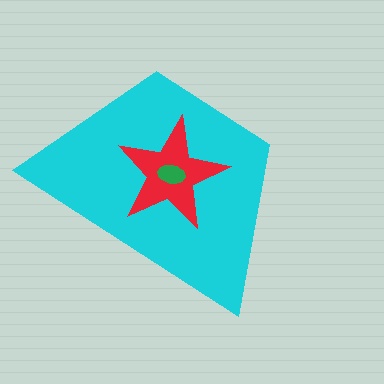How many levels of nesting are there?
3.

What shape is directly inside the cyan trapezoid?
The red star.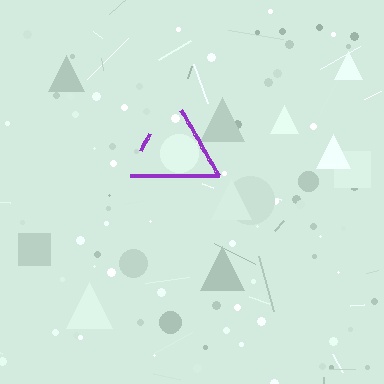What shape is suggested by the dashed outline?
The dashed outline suggests a triangle.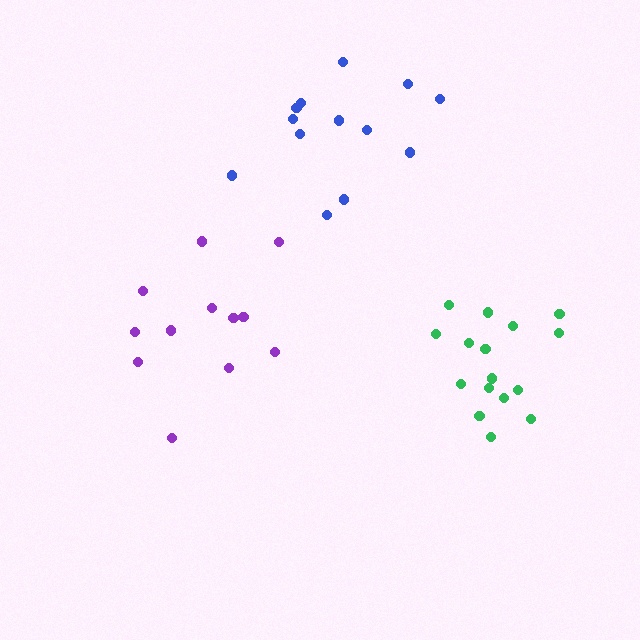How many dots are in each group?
Group 1: 12 dots, Group 2: 13 dots, Group 3: 16 dots (41 total).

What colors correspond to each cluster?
The clusters are colored: purple, blue, green.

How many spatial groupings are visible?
There are 3 spatial groupings.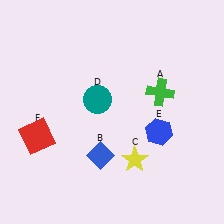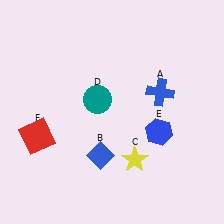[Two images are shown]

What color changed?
The cross (A) changed from green in Image 1 to blue in Image 2.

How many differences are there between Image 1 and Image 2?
There is 1 difference between the two images.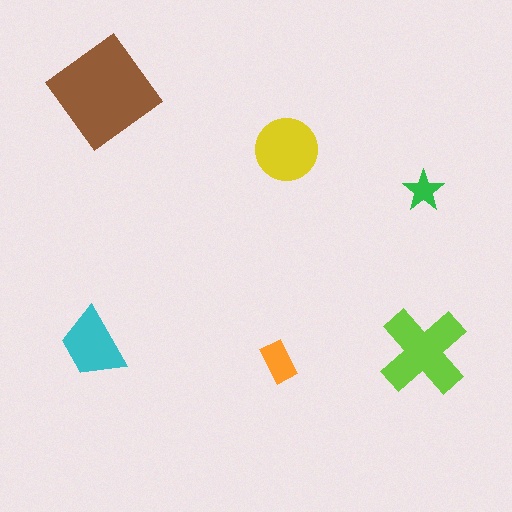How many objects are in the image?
There are 6 objects in the image.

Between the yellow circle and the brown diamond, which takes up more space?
The brown diamond.